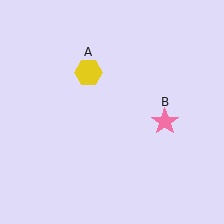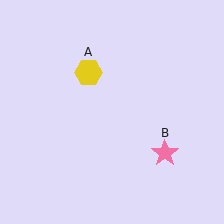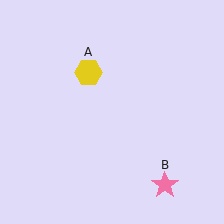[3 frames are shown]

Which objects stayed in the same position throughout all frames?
Yellow hexagon (object A) remained stationary.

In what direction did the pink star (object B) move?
The pink star (object B) moved down.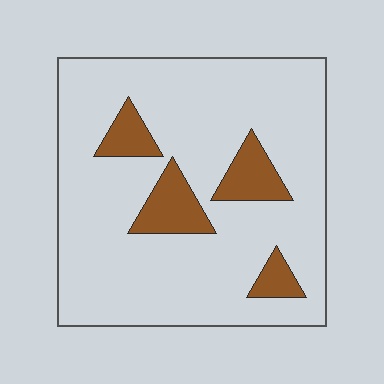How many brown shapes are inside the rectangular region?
4.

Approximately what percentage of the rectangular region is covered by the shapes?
Approximately 15%.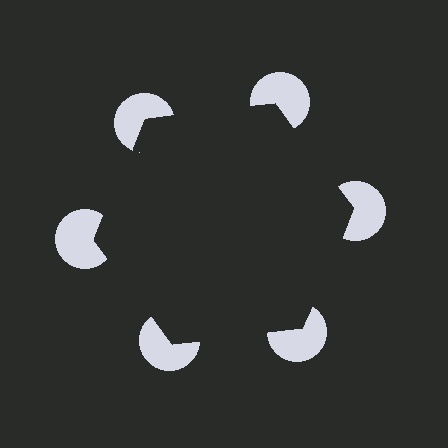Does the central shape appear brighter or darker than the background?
It typically appears slightly darker than the background, even though no actual brightness change is drawn.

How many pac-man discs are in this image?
There are 6 — one at each vertex of the illusory hexagon.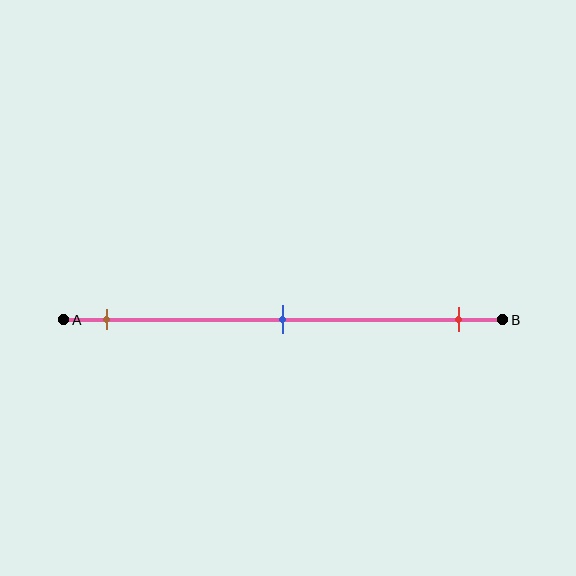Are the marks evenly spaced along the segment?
Yes, the marks are approximately evenly spaced.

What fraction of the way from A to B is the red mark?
The red mark is approximately 90% (0.9) of the way from A to B.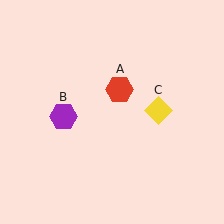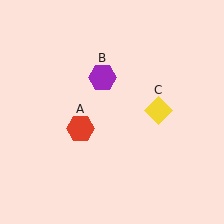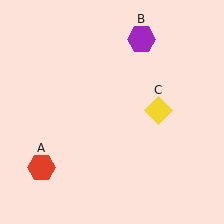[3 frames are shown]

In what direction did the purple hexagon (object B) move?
The purple hexagon (object B) moved up and to the right.